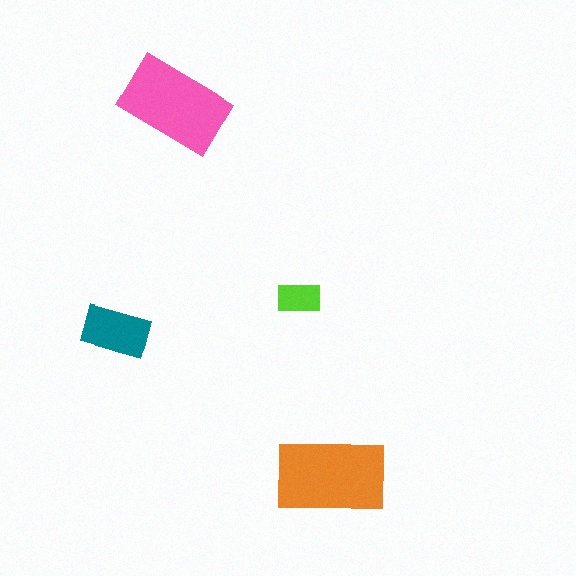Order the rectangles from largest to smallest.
the orange one, the pink one, the teal one, the lime one.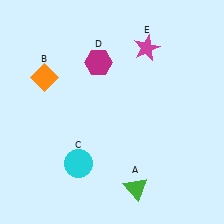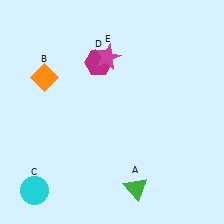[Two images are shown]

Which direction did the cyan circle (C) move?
The cyan circle (C) moved left.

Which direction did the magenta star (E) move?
The magenta star (E) moved left.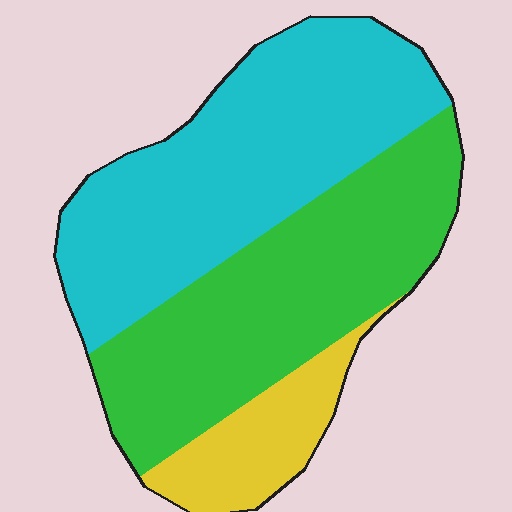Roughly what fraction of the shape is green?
Green covers about 40% of the shape.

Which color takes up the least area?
Yellow, at roughly 15%.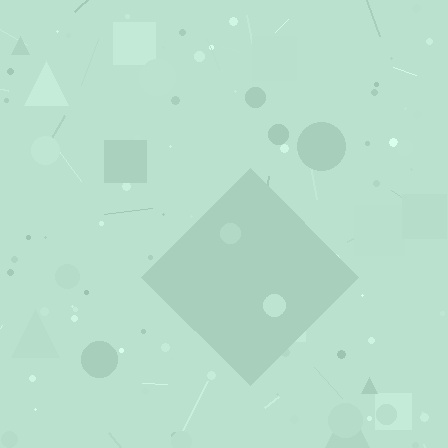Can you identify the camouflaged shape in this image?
The camouflaged shape is a diamond.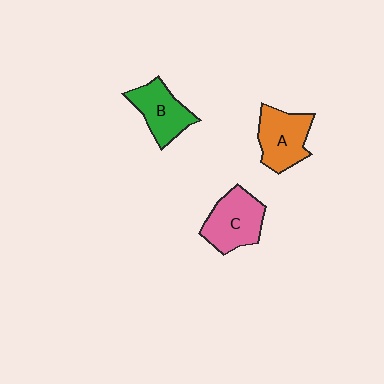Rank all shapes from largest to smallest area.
From largest to smallest: C (pink), A (orange), B (green).